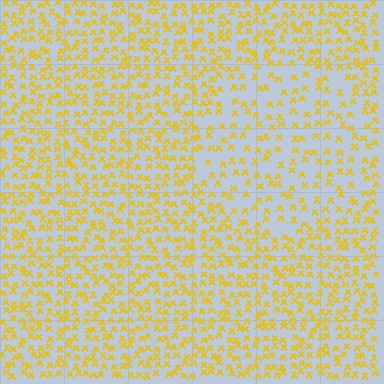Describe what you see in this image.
The image contains small yellow elements arranged at two different densities. A circle-shaped region is visible where the elements are less densely packed than the surrounding area.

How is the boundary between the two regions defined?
The boundary is defined by a change in element density (approximately 1.8x ratio). All elements are the same color, size, and shape.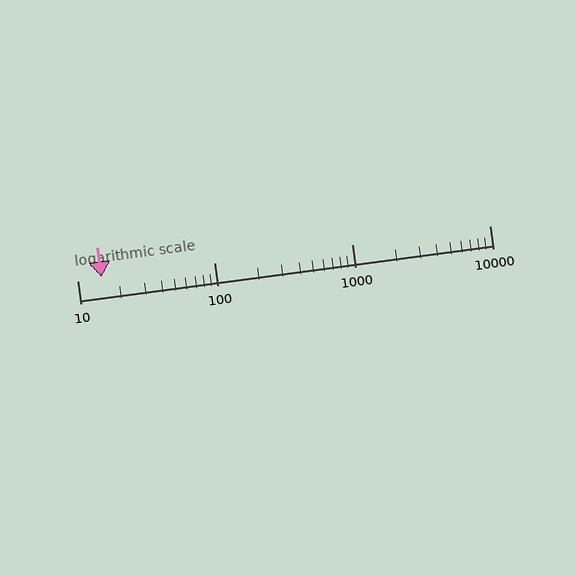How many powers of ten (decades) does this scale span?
The scale spans 3 decades, from 10 to 10000.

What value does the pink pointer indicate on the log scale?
The pointer indicates approximately 15.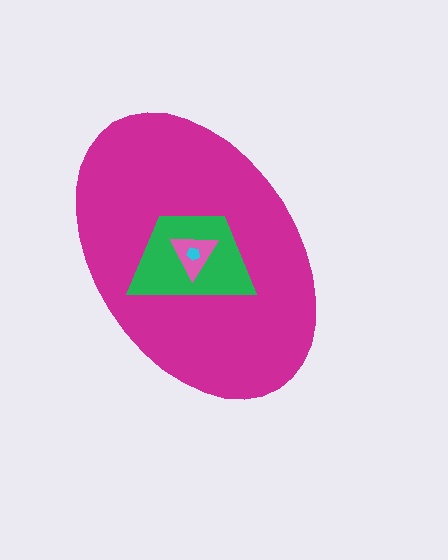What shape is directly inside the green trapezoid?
The pink triangle.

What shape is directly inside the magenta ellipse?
The green trapezoid.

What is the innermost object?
The cyan pentagon.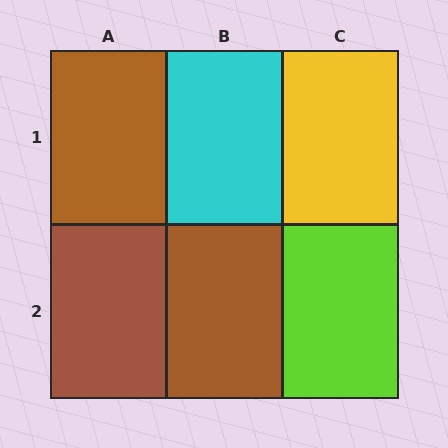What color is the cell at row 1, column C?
Yellow.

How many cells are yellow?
1 cell is yellow.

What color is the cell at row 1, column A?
Brown.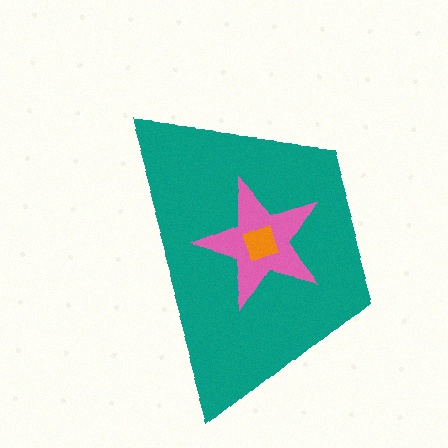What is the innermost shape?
The orange square.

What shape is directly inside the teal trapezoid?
The pink star.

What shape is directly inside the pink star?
The orange square.